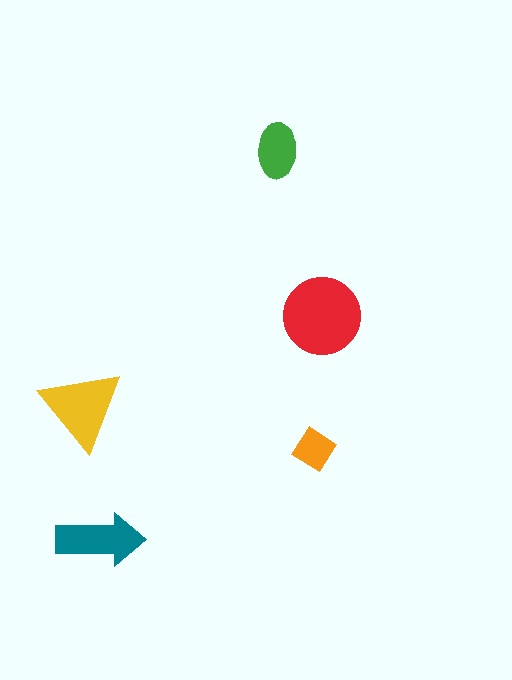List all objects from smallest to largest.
The orange diamond, the green ellipse, the teal arrow, the yellow triangle, the red circle.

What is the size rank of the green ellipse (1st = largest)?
4th.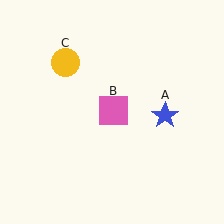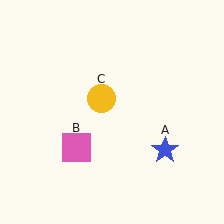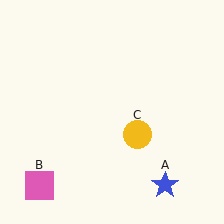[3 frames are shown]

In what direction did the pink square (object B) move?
The pink square (object B) moved down and to the left.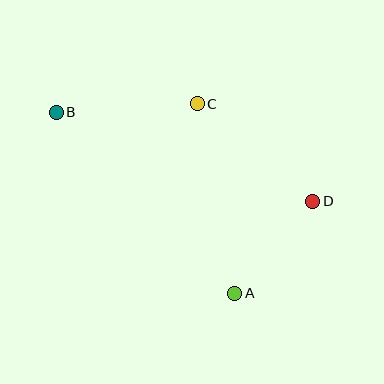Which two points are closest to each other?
Points A and D are closest to each other.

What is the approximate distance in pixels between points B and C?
The distance between B and C is approximately 141 pixels.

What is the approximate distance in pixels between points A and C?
The distance between A and C is approximately 193 pixels.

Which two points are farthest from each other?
Points B and D are farthest from each other.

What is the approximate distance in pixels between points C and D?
The distance between C and D is approximately 151 pixels.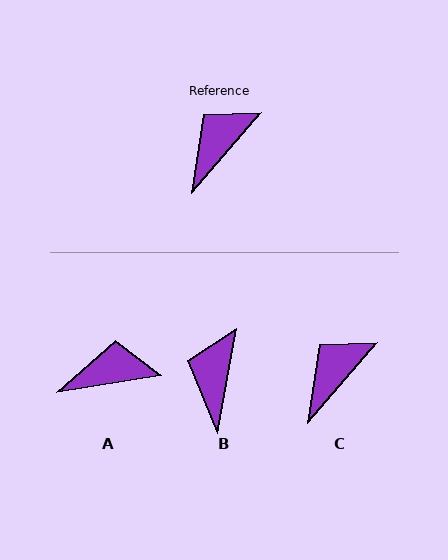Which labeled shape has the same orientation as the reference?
C.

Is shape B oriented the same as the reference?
No, it is off by about 30 degrees.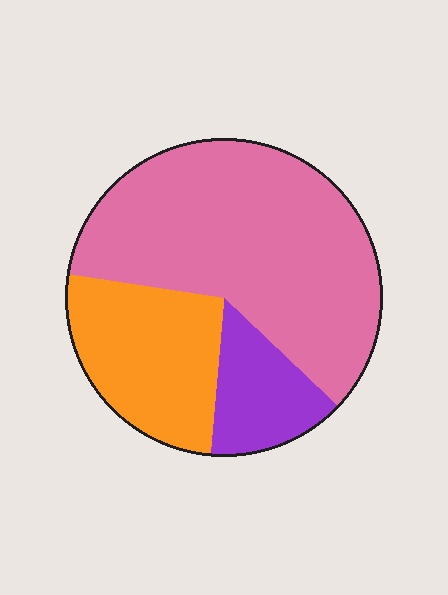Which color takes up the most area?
Pink, at roughly 60%.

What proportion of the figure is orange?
Orange takes up about one quarter (1/4) of the figure.